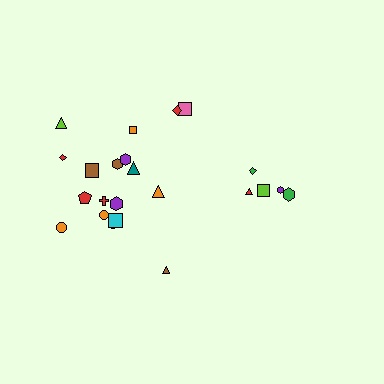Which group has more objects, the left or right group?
The left group.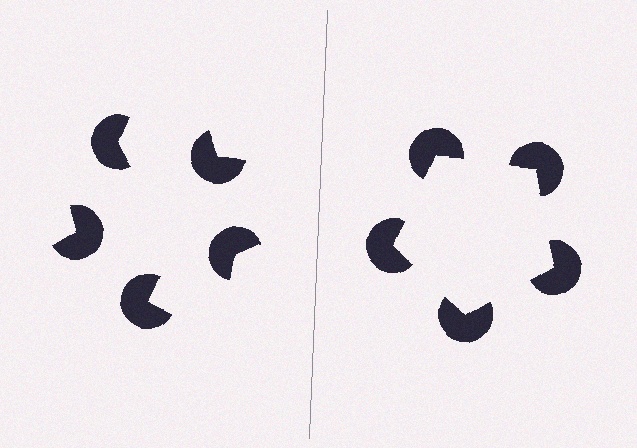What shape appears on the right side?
An illusory pentagon.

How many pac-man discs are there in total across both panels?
10 — 5 on each side.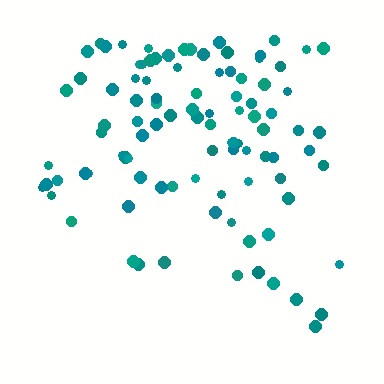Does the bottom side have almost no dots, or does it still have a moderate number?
Still a moderate number, just noticeably fewer than the top.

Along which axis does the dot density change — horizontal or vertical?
Vertical.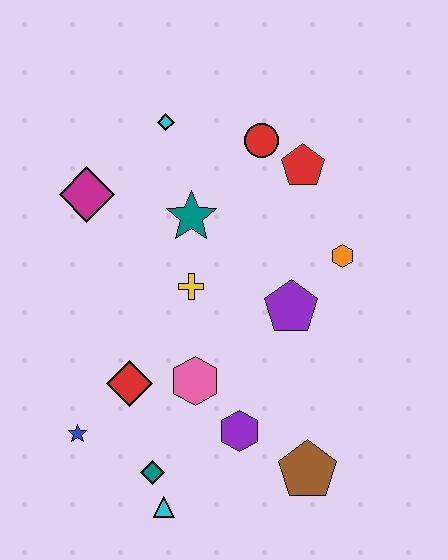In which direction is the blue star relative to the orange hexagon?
The blue star is to the left of the orange hexagon.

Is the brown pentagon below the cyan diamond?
Yes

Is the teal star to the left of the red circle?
Yes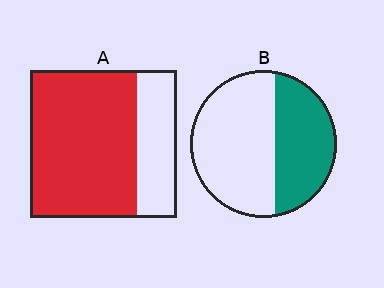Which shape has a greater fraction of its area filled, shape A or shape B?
Shape A.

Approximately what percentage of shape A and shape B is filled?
A is approximately 75% and B is approximately 40%.